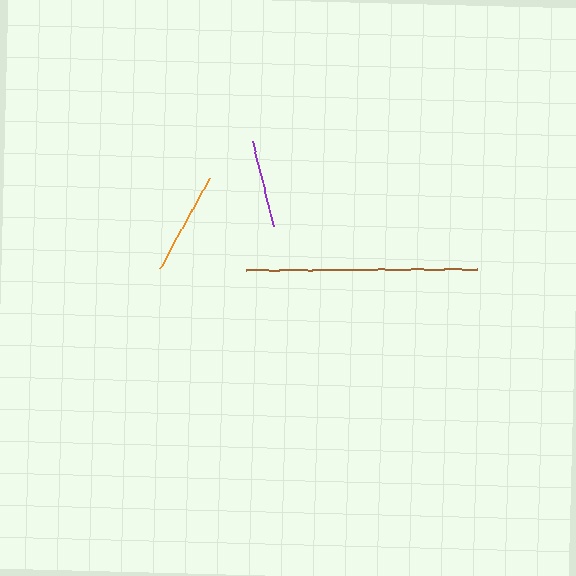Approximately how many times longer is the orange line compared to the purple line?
The orange line is approximately 1.2 times the length of the purple line.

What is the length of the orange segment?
The orange segment is approximately 103 pixels long.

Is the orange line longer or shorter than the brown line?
The brown line is longer than the orange line.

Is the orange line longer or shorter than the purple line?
The orange line is longer than the purple line.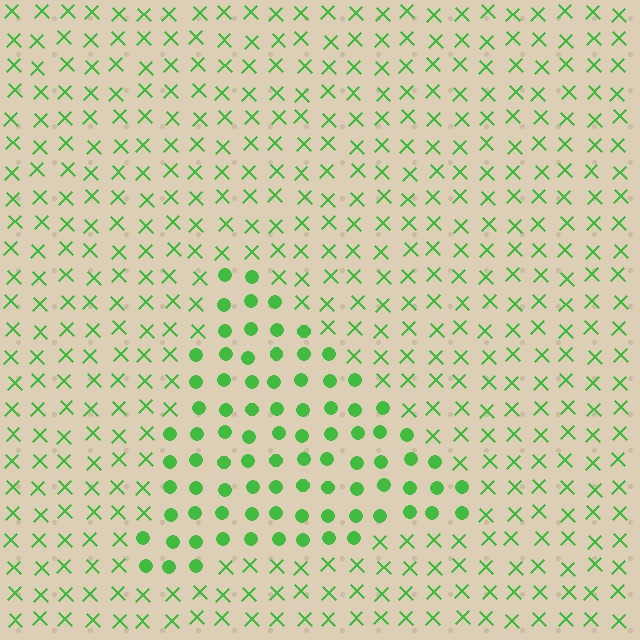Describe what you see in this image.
The image is filled with small green elements arranged in a uniform grid. A triangle-shaped region contains circles, while the surrounding area contains X marks. The boundary is defined purely by the change in element shape.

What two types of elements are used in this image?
The image uses circles inside the triangle region and X marks outside it.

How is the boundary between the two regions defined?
The boundary is defined by a change in element shape: circles inside vs. X marks outside. All elements share the same color and spacing.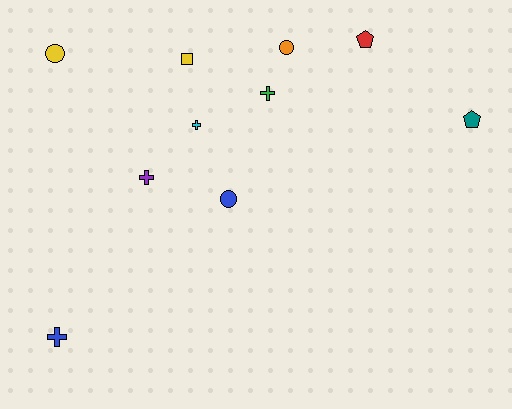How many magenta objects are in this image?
There are no magenta objects.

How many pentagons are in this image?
There are 2 pentagons.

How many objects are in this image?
There are 10 objects.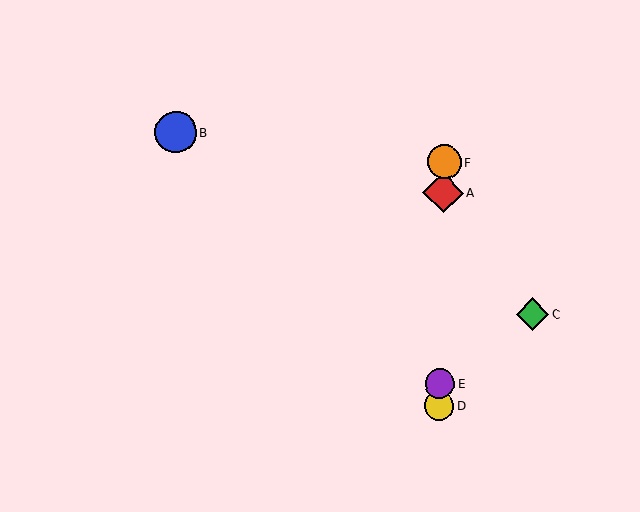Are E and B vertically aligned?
No, E is at x≈440 and B is at x≈176.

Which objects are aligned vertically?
Objects A, D, E, F are aligned vertically.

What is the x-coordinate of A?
Object A is at x≈443.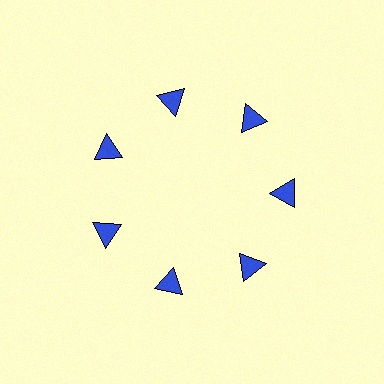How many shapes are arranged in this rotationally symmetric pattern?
There are 7 shapes, arranged in 7 groups of 1.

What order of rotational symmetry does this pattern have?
This pattern has 7-fold rotational symmetry.